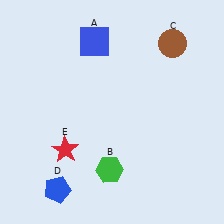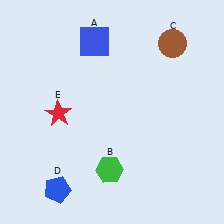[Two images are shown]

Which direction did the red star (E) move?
The red star (E) moved up.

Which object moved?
The red star (E) moved up.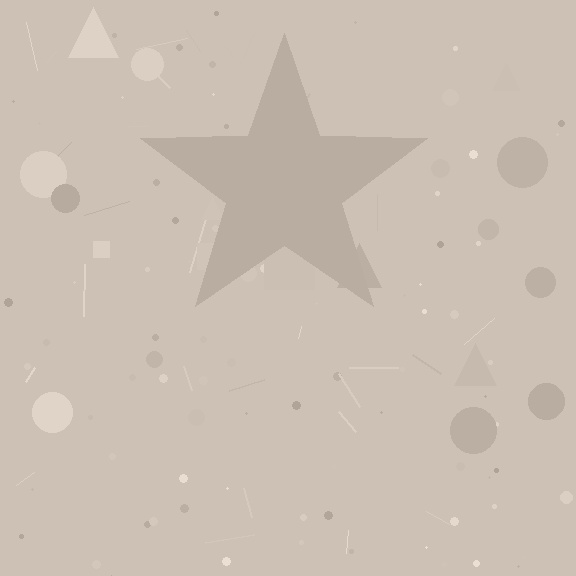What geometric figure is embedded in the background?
A star is embedded in the background.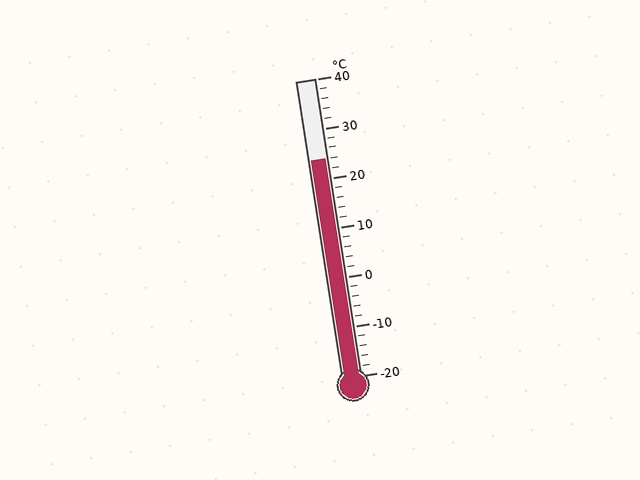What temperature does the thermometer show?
The thermometer shows approximately 24°C.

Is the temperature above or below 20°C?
The temperature is above 20°C.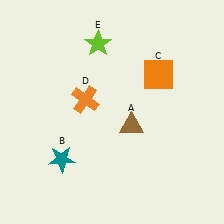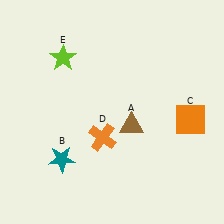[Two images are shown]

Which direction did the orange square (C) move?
The orange square (C) moved down.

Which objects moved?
The objects that moved are: the orange square (C), the orange cross (D), the lime star (E).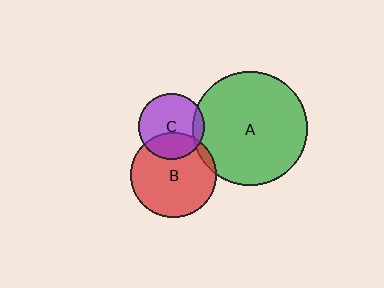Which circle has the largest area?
Circle A (green).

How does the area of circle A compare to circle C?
Approximately 3.0 times.